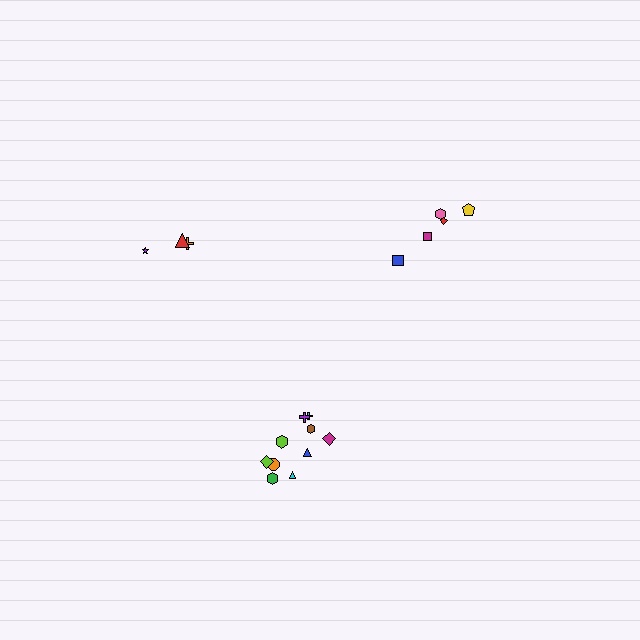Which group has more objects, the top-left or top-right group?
The top-right group.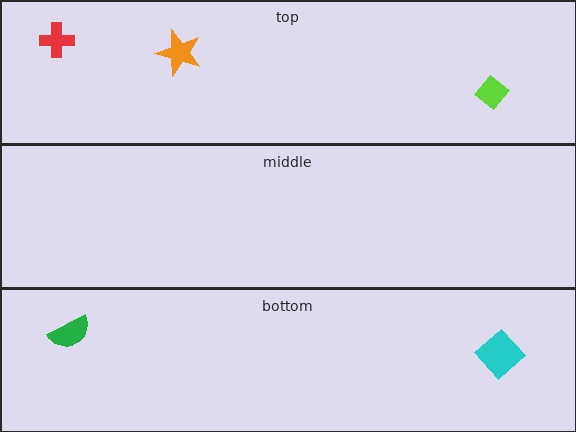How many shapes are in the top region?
3.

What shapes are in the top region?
The red cross, the orange star, the lime diamond.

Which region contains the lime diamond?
The top region.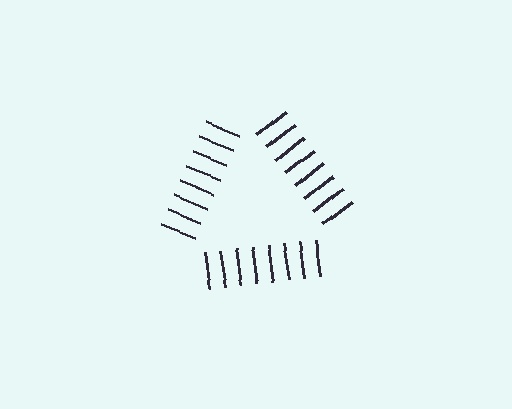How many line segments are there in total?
24 — 8 along each of the 3 edges.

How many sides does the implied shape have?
3 sides — the line-ends trace a triangle.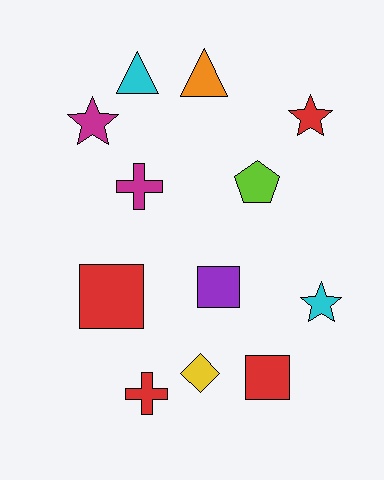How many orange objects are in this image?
There is 1 orange object.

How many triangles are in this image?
There are 2 triangles.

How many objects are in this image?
There are 12 objects.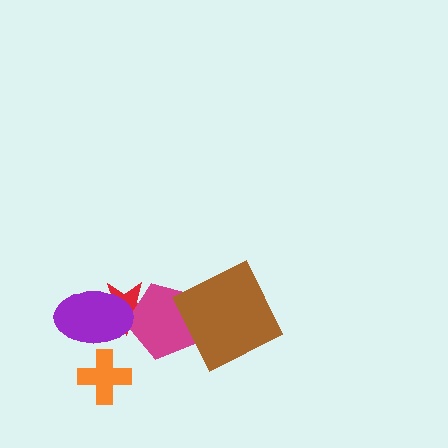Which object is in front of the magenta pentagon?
The brown square is in front of the magenta pentagon.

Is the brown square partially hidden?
No, no other shape covers it.